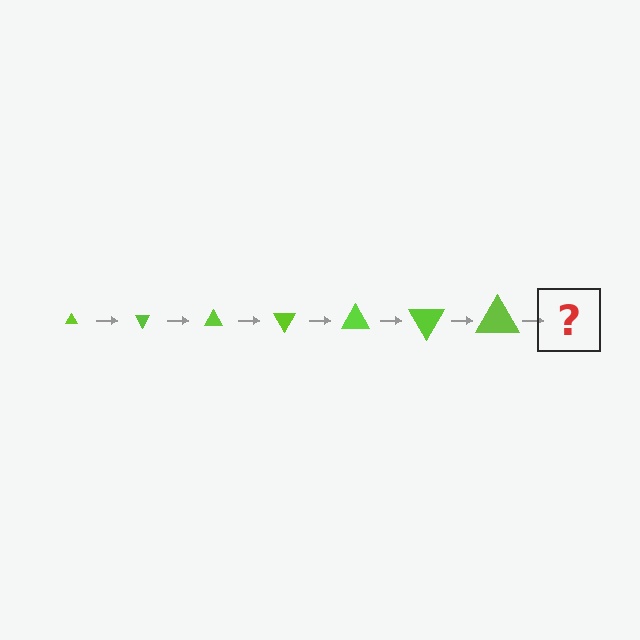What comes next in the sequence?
The next element should be a triangle, larger than the previous one and rotated 420 degrees from the start.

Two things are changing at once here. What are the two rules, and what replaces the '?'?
The two rules are that the triangle grows larger each step and it rotates 60 degrees each step. The '?' should be a triangle, larger than the previous one and rotated 420 degrees from the start.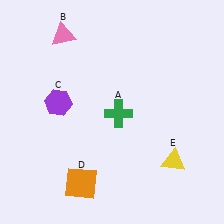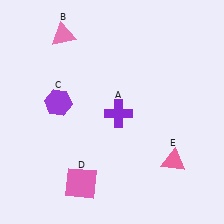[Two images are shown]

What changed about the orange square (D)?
In Image 1, D is orange. In Image 2, it changed to pink.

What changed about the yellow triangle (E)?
In Image 1, E is yellow. In Image 2, it changed to pink.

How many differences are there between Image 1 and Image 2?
There are 3 differences between the two images.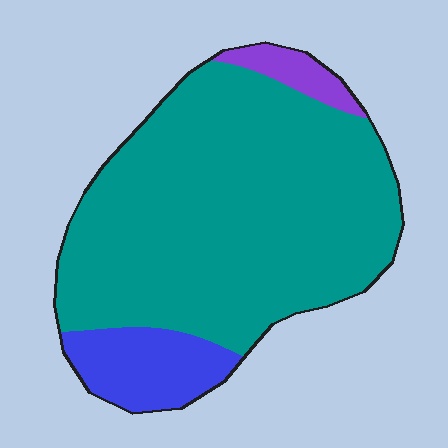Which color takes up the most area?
Teal, at roughly 80%.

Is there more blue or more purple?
Blue.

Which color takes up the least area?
Purple, at roughly 5%.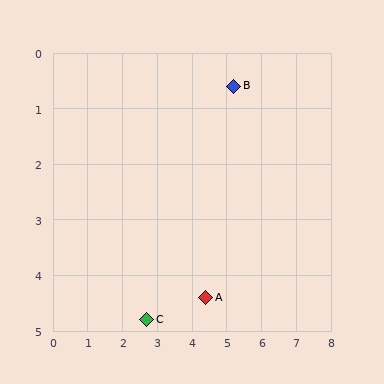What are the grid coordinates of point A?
Point A is at approximately (4.4, 4.4).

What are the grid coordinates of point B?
Point B is at approximately (5.2, 0.6).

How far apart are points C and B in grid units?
Points C and B are about 4.9 grid units apart.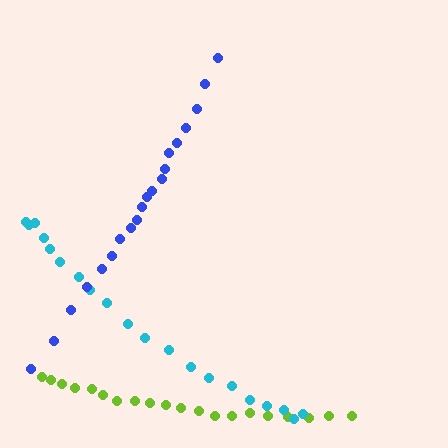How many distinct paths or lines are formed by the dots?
There are 3 distinct paths.